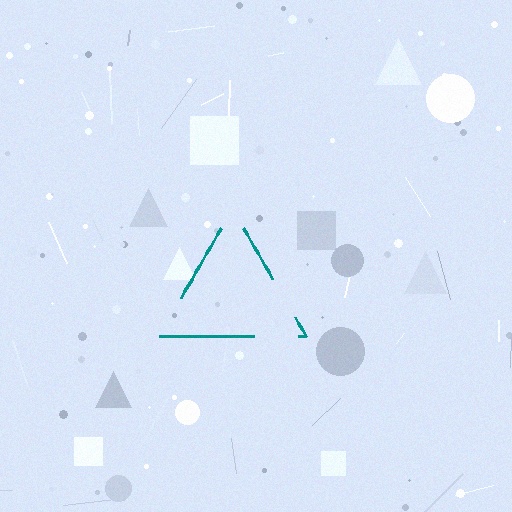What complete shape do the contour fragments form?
The contour fragments form a triangle.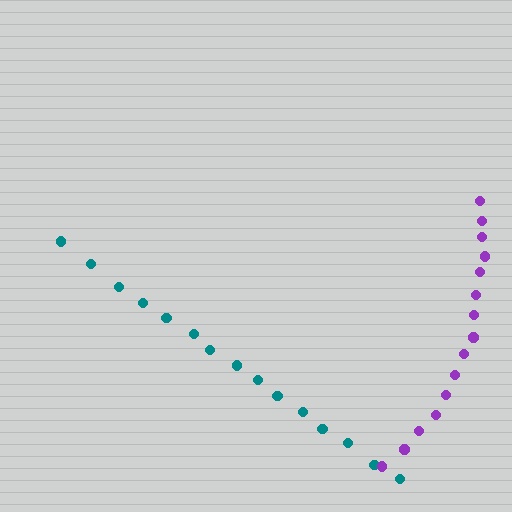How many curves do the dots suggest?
There are 2 distinct paths.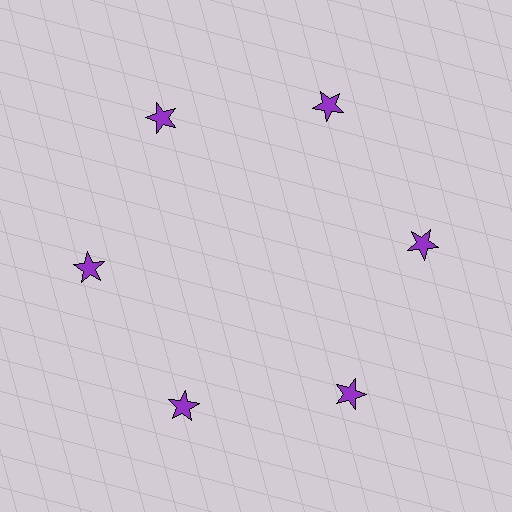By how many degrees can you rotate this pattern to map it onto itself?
The pattern maps onto itself every 60 degrees of rotation.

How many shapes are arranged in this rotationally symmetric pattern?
There are 6 shapes, arranged in 6 groups of 1.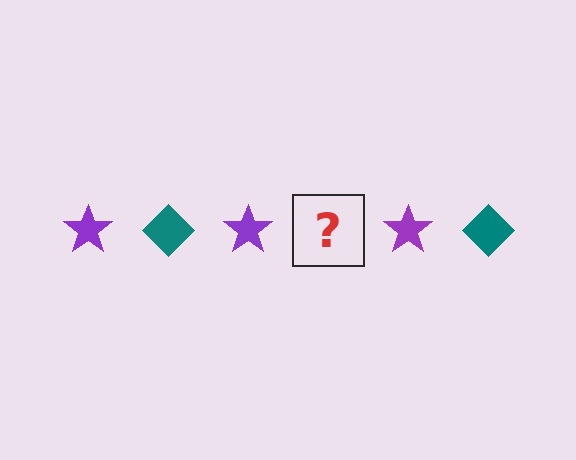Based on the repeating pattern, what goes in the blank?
The blank should be a teal diamond.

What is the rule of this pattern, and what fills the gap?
The rule is that the pattern alternates between purple star and teal diamond. The gap should be filled with a teal diamond.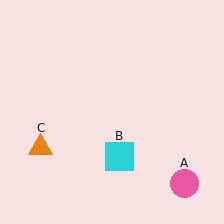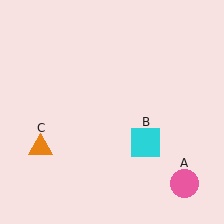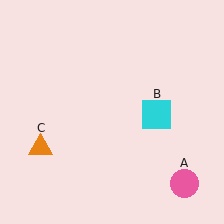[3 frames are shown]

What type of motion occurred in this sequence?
The cyan square (object B) rotated counterclockwise around the center of the scene.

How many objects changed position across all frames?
1 object changed position: cyan square (object B).